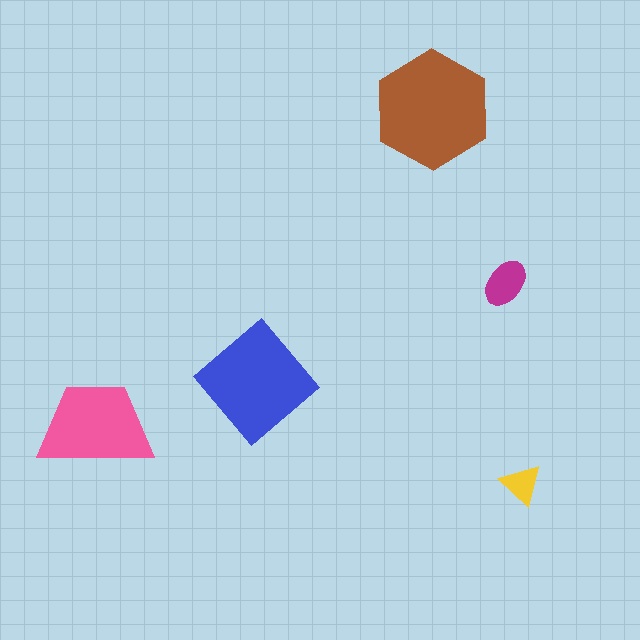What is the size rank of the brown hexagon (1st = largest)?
1st.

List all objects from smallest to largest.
The yellow triangle, the magenta ellipse, the pink trapezoid, the blue diamond, the brown hexagon.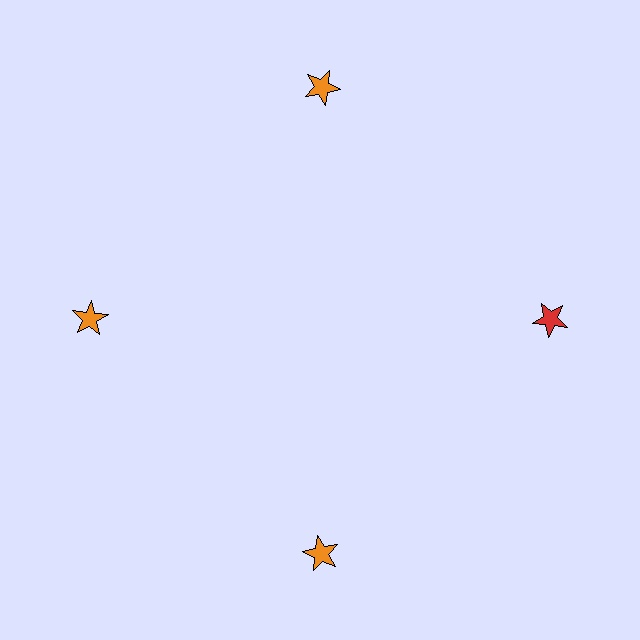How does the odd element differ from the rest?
It has a different color: red instead of orange.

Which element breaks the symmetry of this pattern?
The red star at roughly the 3 o'clock position breaks the symmetry. All other shapes are orange stars.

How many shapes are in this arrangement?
There are 4 shapes arranged in a ring pattern.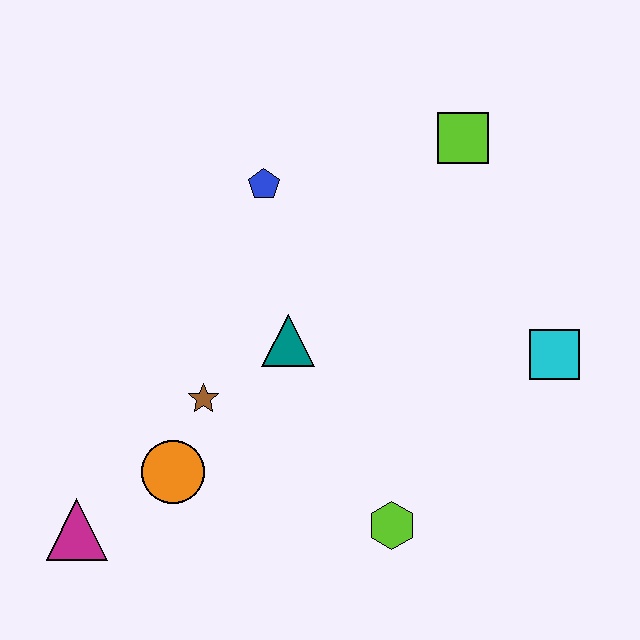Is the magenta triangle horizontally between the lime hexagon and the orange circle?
No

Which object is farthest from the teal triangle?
The magenta triangle is farthest from the teal triangle.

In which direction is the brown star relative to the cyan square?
The brown star is to the left of the cyan square.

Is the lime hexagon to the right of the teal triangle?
Yes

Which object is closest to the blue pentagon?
The teal triangle is closest to the blue pentagon.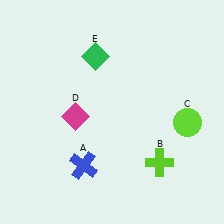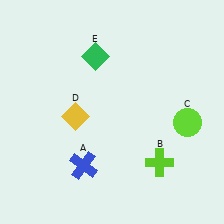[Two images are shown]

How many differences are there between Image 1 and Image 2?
There is 1 difference between the two images.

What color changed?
The diamond (D) changed from magenta in Image 1 to yellow in Image 2.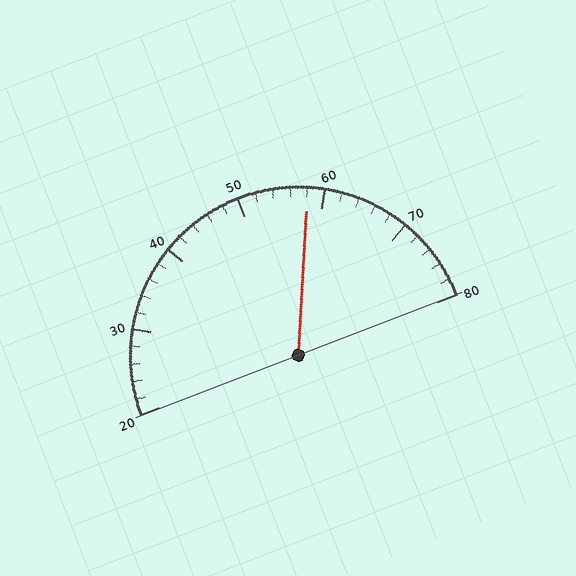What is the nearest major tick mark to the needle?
The nearest major tick mark is 60.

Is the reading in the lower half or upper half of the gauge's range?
The reading is in the upper half of the range (20 to 80).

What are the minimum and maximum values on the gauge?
The gauge ranges from 20 to 80.